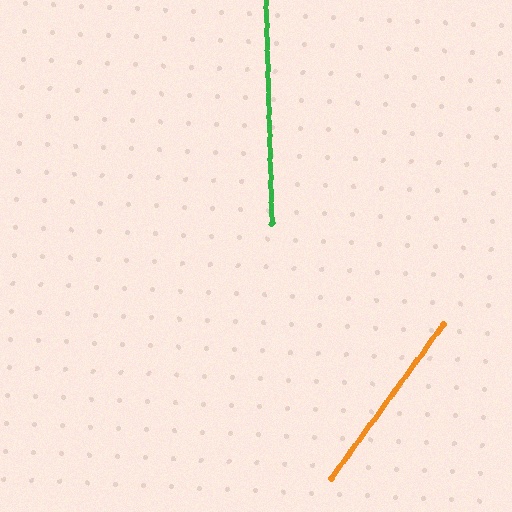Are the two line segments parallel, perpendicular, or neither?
Neither parallel nor perpendicular — they differ by about 38°.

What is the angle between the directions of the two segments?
Approximately 38 degrees.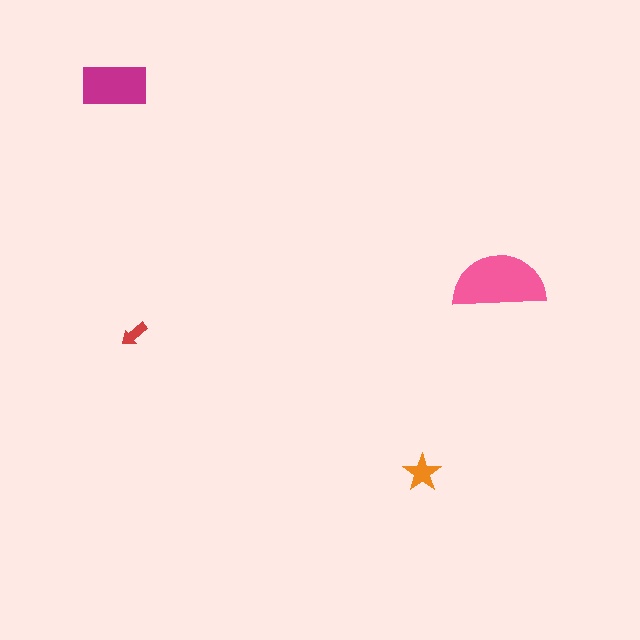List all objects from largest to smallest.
The pink semicircle, the magenta rectangle, the orange star, the red arrow.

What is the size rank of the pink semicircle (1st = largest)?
1st.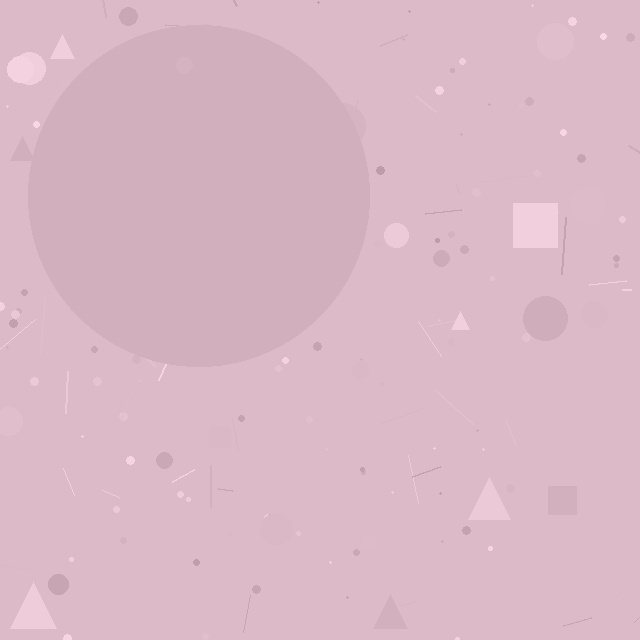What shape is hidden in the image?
A circle is hidden in the image.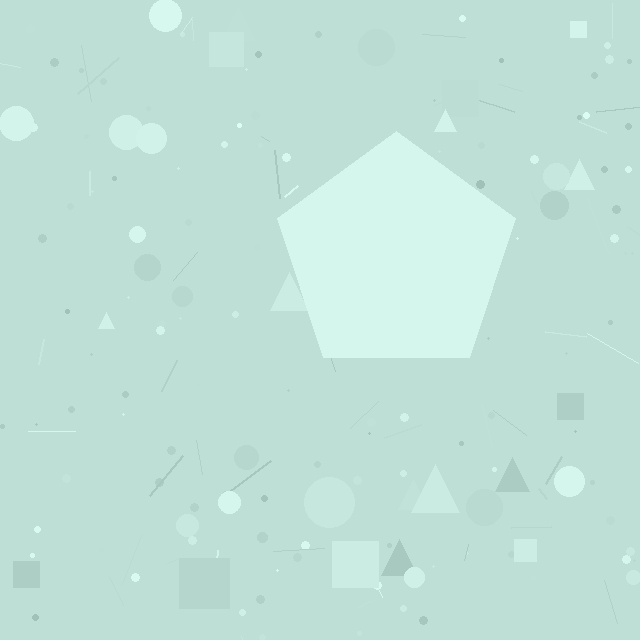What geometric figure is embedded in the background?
A pentagon is embedded in the background.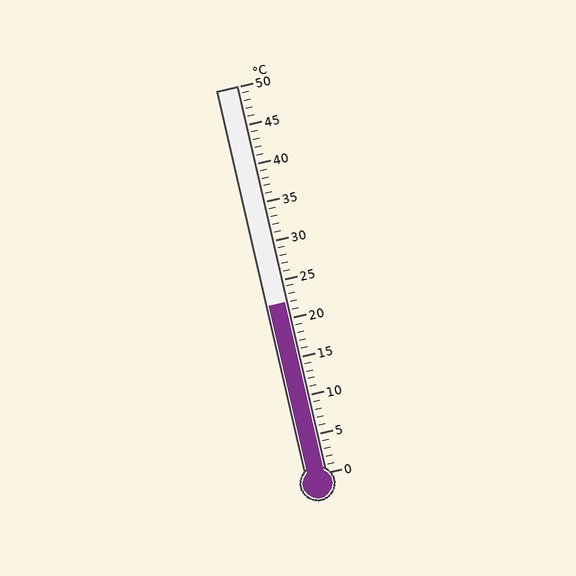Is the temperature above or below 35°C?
The temperature is below 35°C.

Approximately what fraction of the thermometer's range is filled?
The thermometer is filled to approximately 45% of its range.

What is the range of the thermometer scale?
The thermometer scale ranges from 0°C to 50°C.